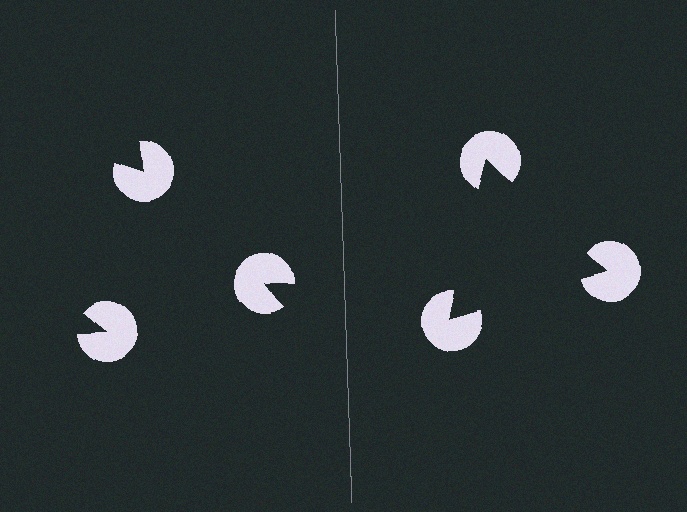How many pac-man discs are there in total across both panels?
6 — 3 on each side.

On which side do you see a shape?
An illusory triangle appears on the right side. On the left side the wedge cuts are rotated, so no coherent shape forms.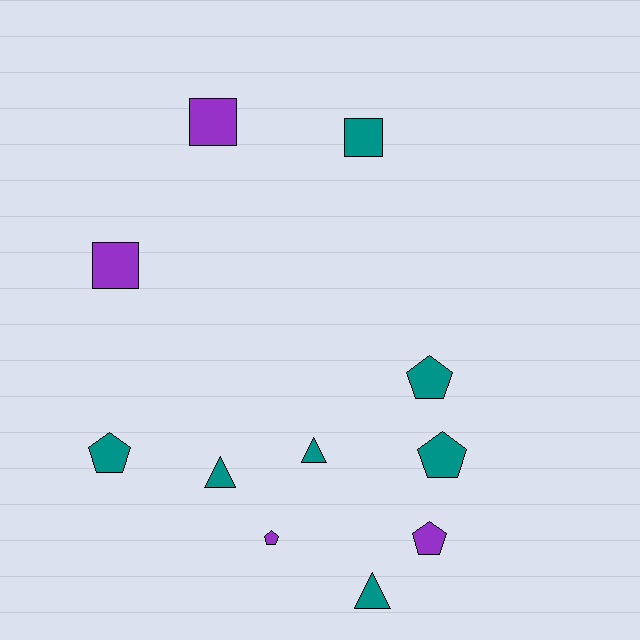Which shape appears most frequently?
Pentagon, with 5 objects.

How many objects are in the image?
There are 11 objects.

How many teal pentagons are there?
There are 3 teal pentagons.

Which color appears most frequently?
Teal, with 7 objects.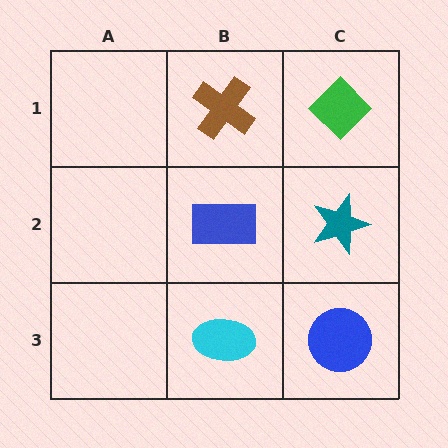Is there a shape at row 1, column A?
No, that cell is empty.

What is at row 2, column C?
A teal star.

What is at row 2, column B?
A blue rectangle.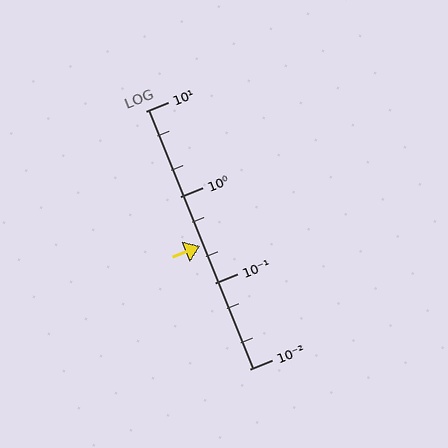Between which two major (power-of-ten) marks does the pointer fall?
The pointer is between 0.1 and 1.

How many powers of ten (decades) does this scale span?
The scale spans 3 decades, from 0.01 to 10.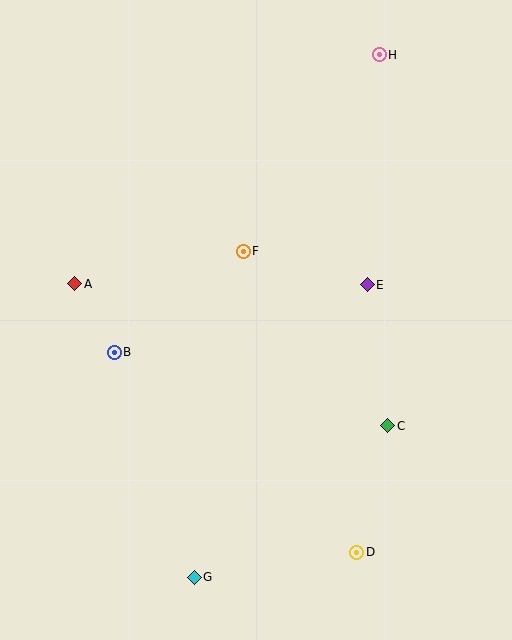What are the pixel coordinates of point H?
Point H is at (379, 55).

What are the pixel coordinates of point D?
Point D is at (357, 552).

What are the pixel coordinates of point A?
Point A is at (75, 284).